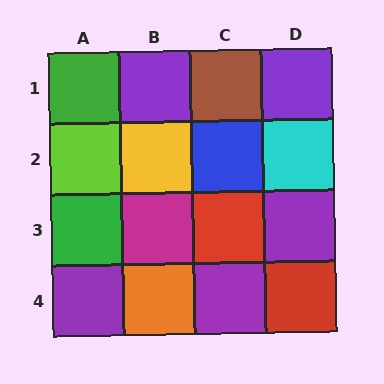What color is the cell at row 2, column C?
Blue.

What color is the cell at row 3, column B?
Magenta.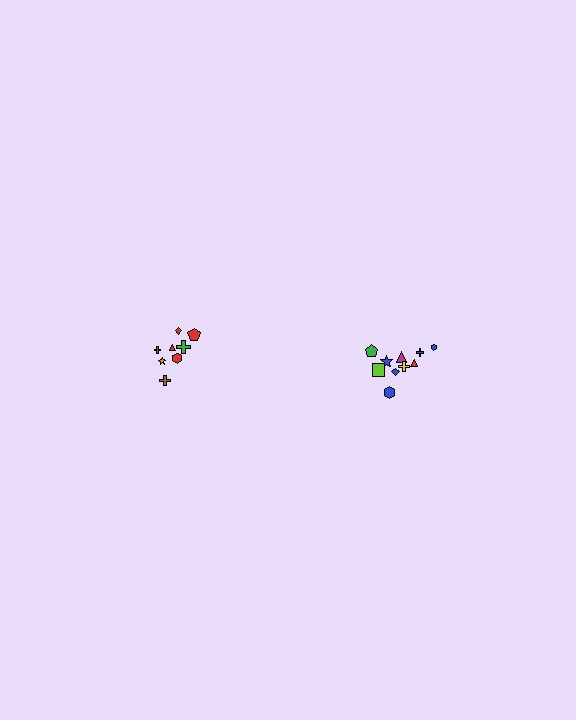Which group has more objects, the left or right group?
The right group.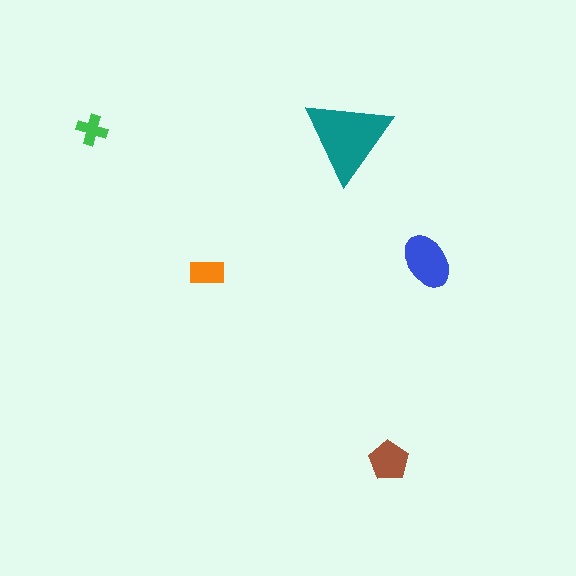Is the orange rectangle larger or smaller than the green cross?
Larger.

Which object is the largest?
The teal triangle.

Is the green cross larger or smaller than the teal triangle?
Smaller.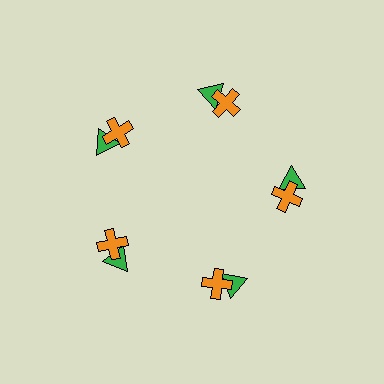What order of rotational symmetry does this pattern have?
This pattern has 5-fold rotational symmetry.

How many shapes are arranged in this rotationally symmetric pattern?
There are 10 shapes, arranged in 5 groups of 2.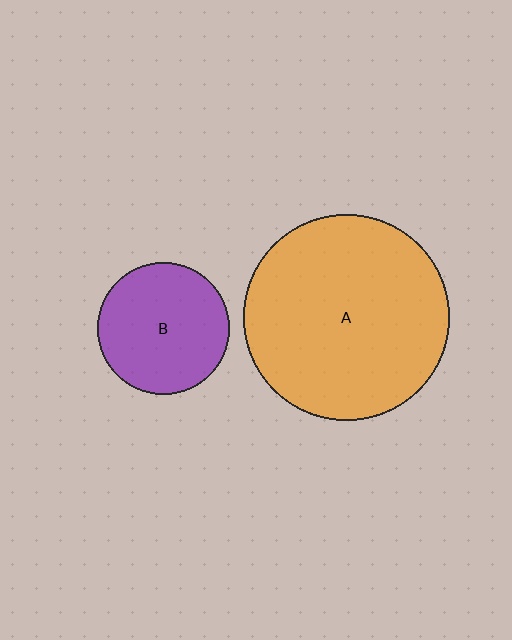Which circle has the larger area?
Circle A (orange).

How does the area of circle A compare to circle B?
Approximately 2.4 times.